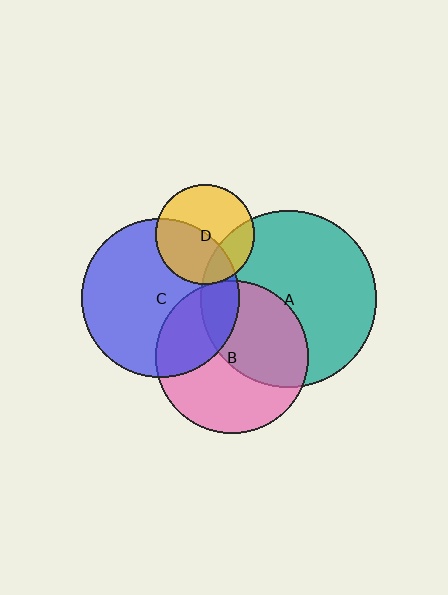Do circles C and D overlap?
Yes.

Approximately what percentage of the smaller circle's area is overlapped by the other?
Approximately 45%.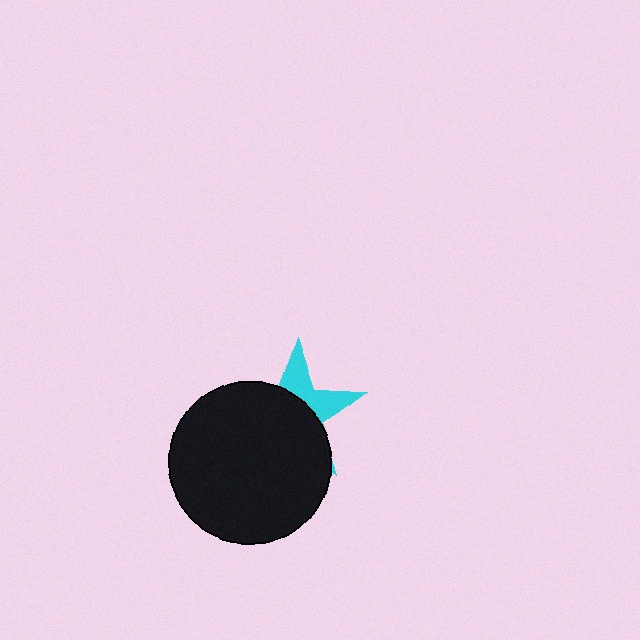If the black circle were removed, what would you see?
You would see the complete cyan star.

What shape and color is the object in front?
The object in front is a black circle.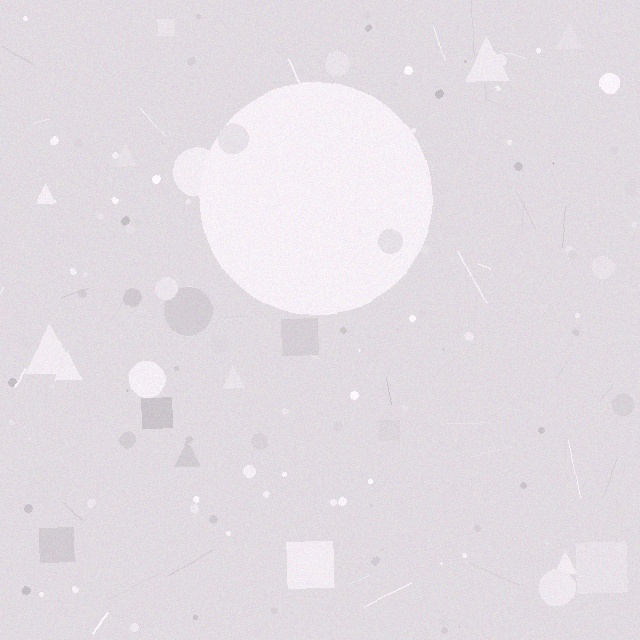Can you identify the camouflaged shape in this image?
The camouflaged shape is a circle.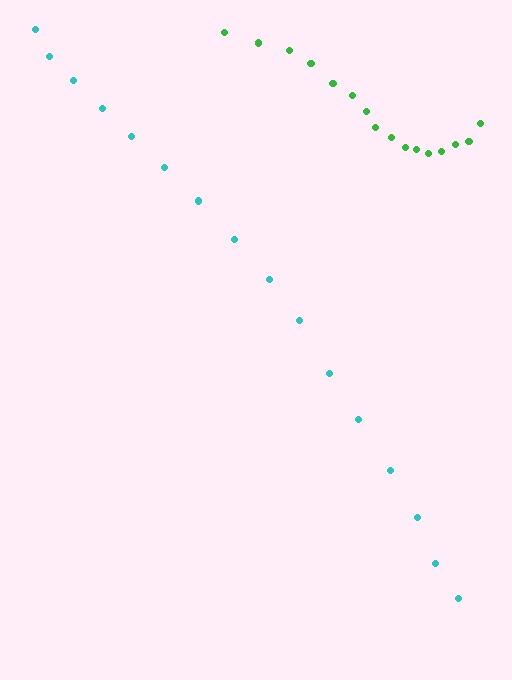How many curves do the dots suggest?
There are 2 distinct paths.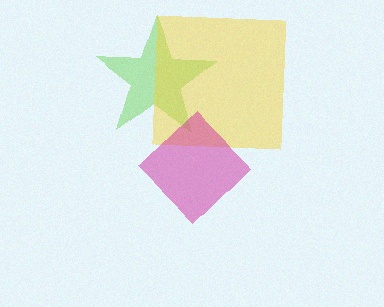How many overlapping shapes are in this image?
There are 3 overlapping shapes in the image.